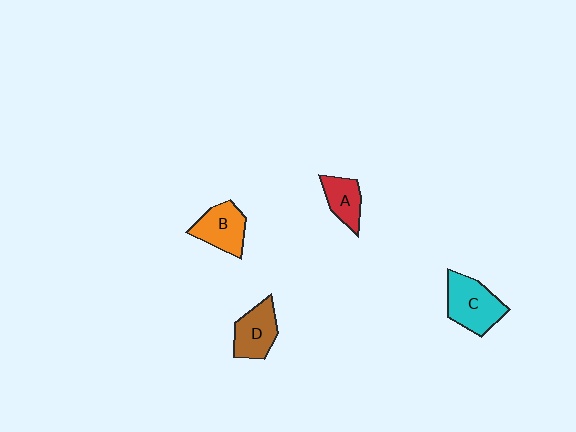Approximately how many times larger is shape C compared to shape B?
Approximately 1.2 times.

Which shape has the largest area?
Shape C (cyan).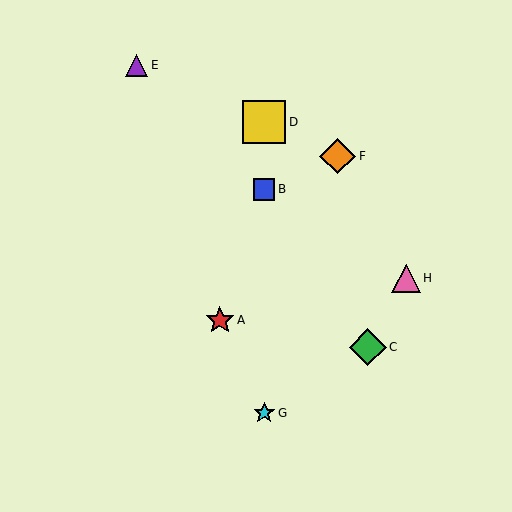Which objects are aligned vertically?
Objects B, D, G are aligned vertically.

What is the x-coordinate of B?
Object B is at x≈264.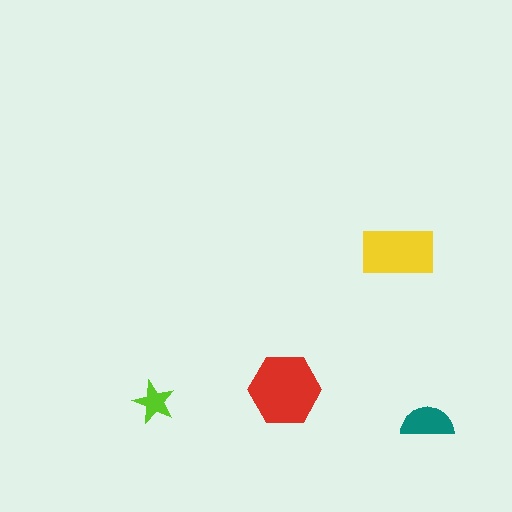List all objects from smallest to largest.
The lime star, the teal semicircle, the yellow rectangle, the red hexagon.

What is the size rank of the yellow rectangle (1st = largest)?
2nd.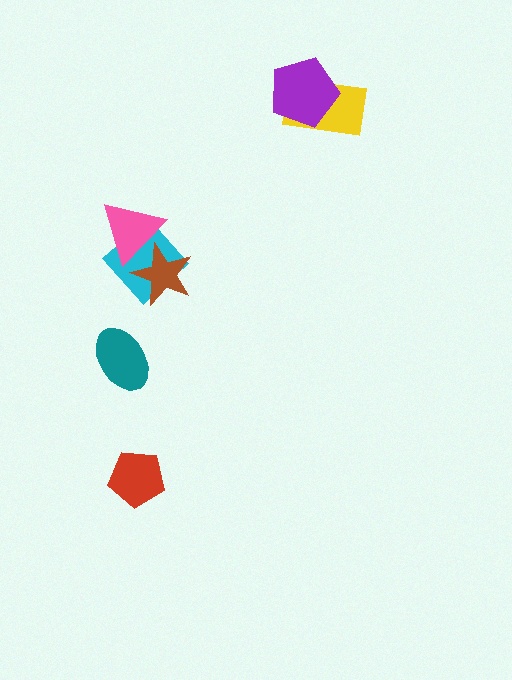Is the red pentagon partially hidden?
No, no other shape covers it.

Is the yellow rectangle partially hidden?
Yes, it is partially covered by another shape.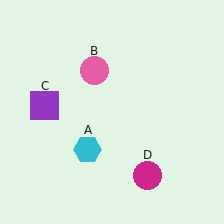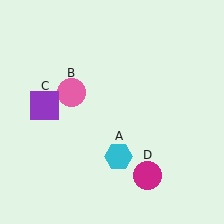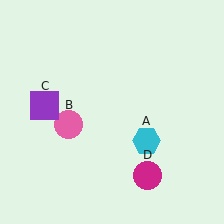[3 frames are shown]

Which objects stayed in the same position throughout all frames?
Purple square (object C) and magenta circle (object D) remained stationary.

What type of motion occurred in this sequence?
The cyan hexagon (object A), pink circle (object B) rotated counterclockwise around the center of the scene.